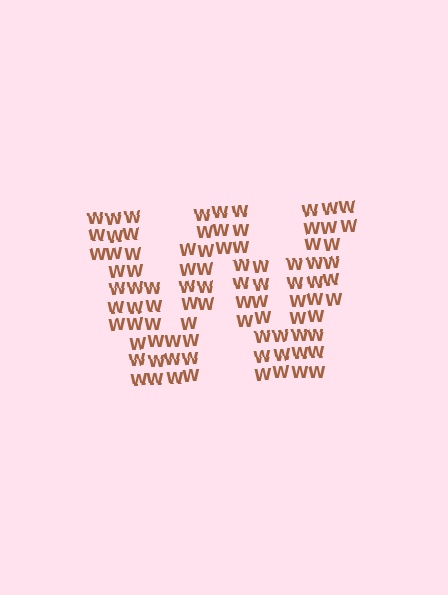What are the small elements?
The small elements are letter W's.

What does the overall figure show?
The overall figure shows the letter W.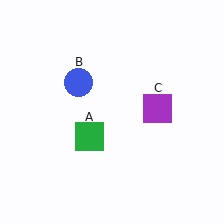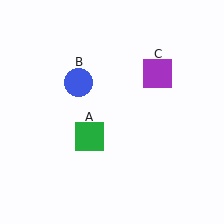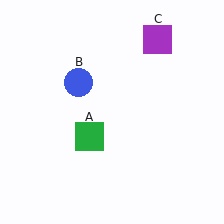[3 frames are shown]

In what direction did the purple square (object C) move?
The purple square (object C) moved up.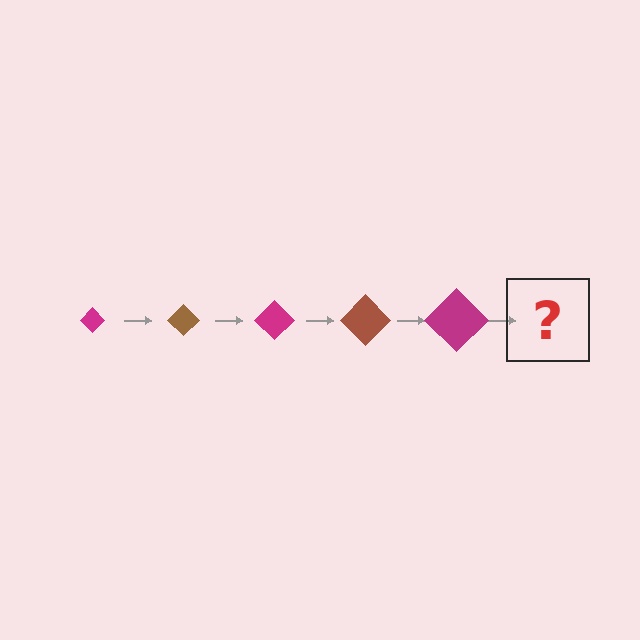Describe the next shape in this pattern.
It should be a brown diamond, larger than the previous one.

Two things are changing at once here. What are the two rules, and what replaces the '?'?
The two rules are that the diamond grows larger each step and the color cycles through magenta and brown. The '?' should be a brown diamond, larger than the previous one.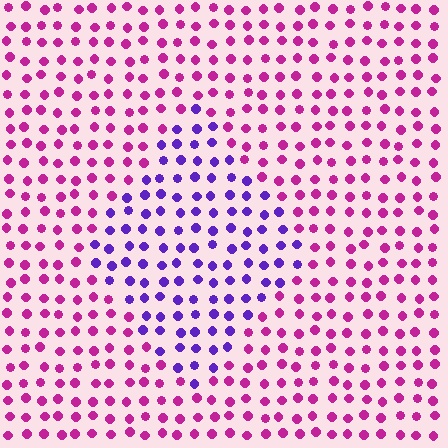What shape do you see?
I see a diamond.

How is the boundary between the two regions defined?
The boundary is defined purely by a slight shift in hue (about 52 degrees). Spacing, size, and orientation are identical on both sides.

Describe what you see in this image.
The image is filled with small magenta elements in a uniform arrangement. A diamond-shaped region is visible where the elements are tinted to a slightly different hue, forming a subtle color boundary.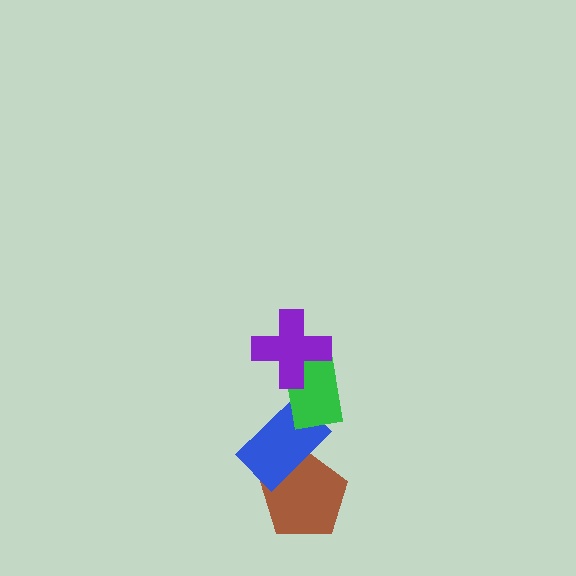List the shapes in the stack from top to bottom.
From top to bottom: the purple cross, the green rectangle, the blue rectangle, the brown pentagon.